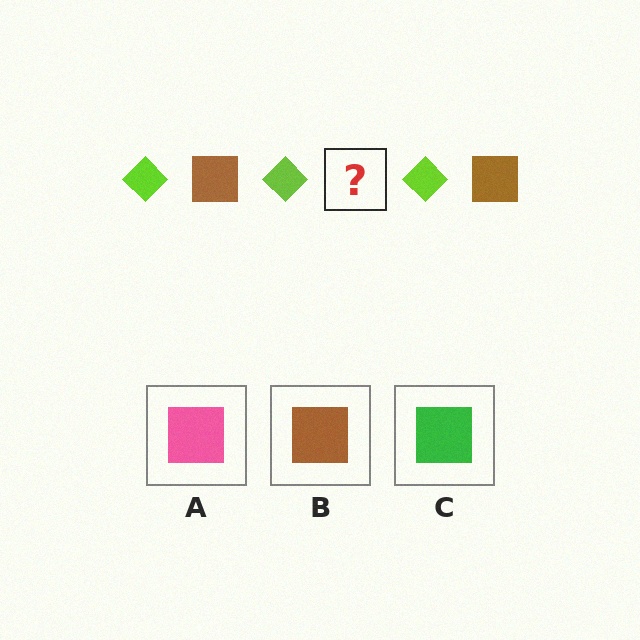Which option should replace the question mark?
Option B.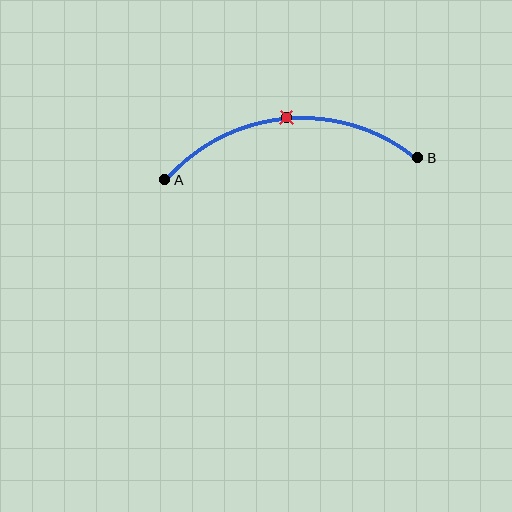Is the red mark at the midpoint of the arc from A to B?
Yes. The red mark lies on the arc at equal arc-length from both A and B — it is the arc midpoint.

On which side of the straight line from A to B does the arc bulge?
The arc bulges above the straight line connecting A and B.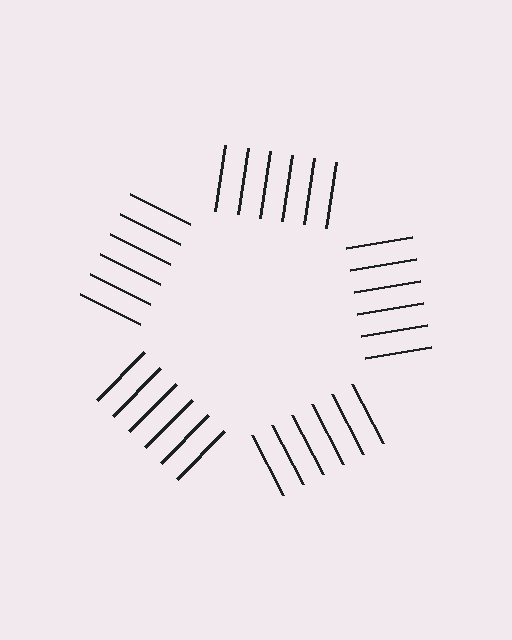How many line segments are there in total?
30 — 6 along each of the 5 edges.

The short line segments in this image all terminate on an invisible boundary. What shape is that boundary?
An illusory pentagon — the line segments terminate on its edges but no continuous stroke is drawn.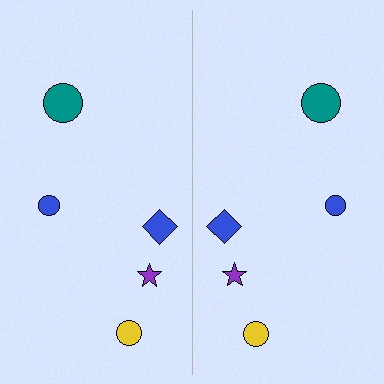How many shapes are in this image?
There are 10 shapes in this image.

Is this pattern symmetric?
Yes, this pattern has bilateral (reflection) symmetry.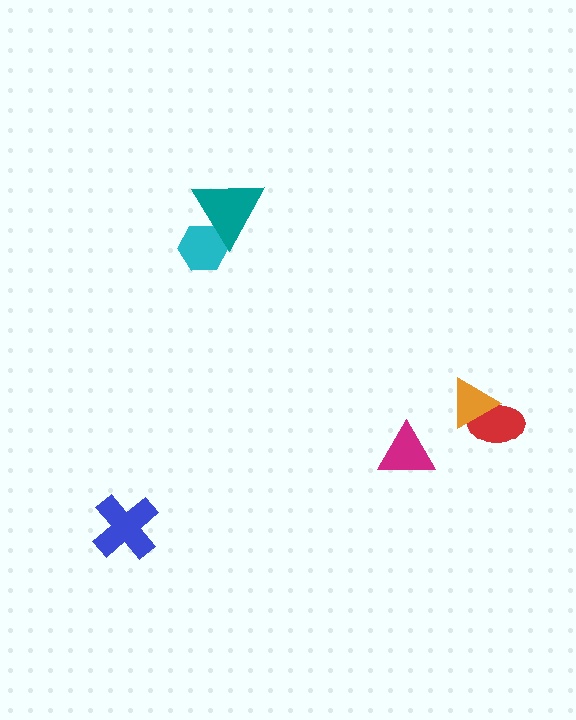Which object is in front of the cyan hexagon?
The teal triangle is in front of the cyan hexagon.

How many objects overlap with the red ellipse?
1 object overlaps with the red ellipse.